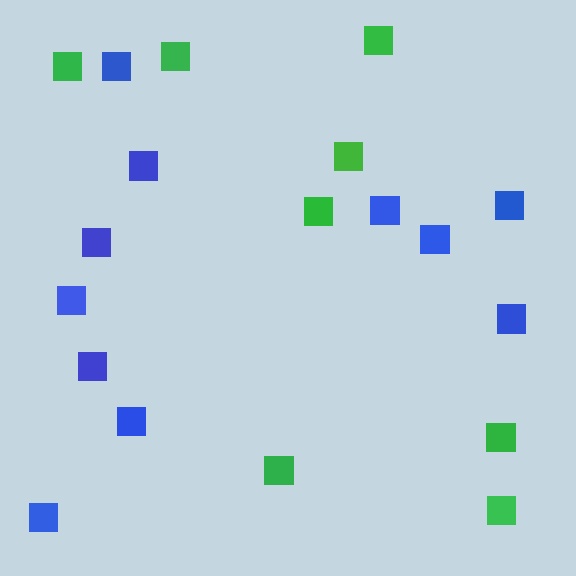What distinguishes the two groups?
There are 2 groups: one group of blue squares (11) and one group of green squares (8).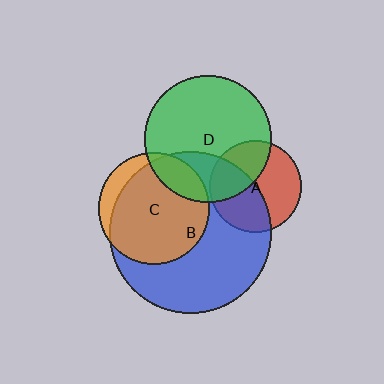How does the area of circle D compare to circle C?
Approximately 1.3 times.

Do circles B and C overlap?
Yes.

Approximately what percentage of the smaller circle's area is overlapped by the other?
Approximately 85%.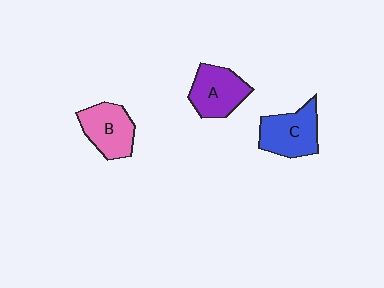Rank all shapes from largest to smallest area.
From largest to smallest: C (blue), A (purple), B (pink).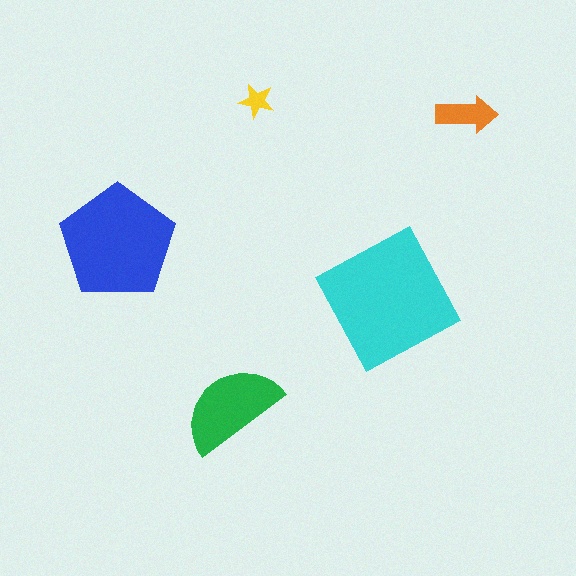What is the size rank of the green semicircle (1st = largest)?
3rd.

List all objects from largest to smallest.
The cyan square, the blue pentagon, the green semicircle, the orange arrow, the yellow star.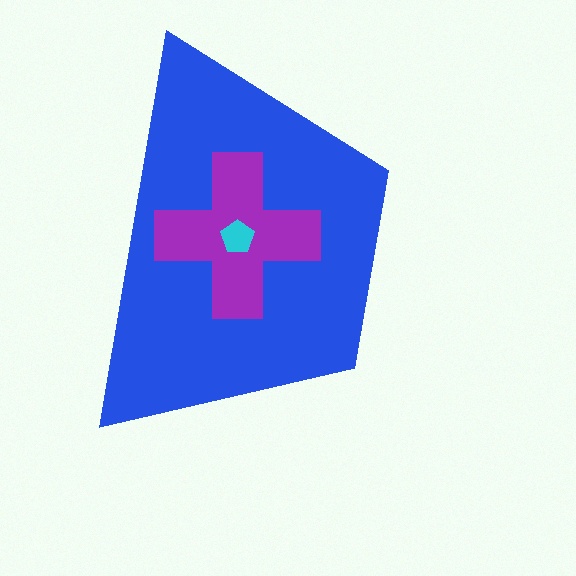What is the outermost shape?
The blue trapezoid.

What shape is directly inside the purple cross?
The cyan pentagon.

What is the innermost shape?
The cyan pentagon.